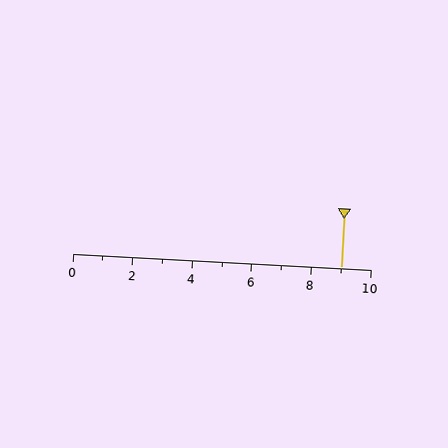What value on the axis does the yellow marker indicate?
The marker indicates approximately 9.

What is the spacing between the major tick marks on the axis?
The major ticks are spaced 2 apart.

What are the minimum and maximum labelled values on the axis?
The axis runs from 0 to 10.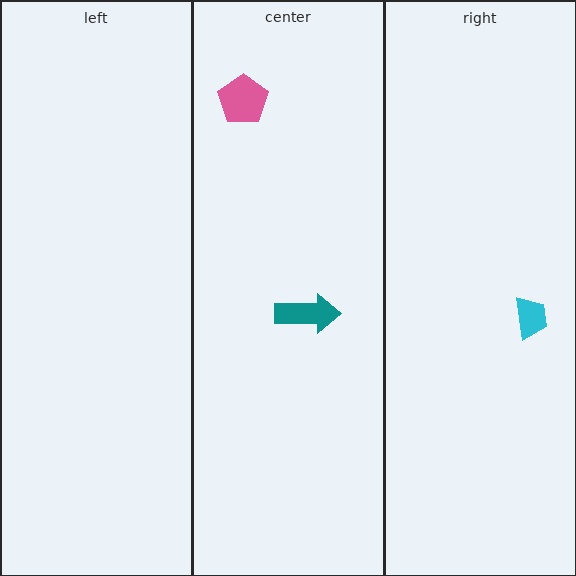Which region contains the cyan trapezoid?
The right region.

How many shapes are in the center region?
2.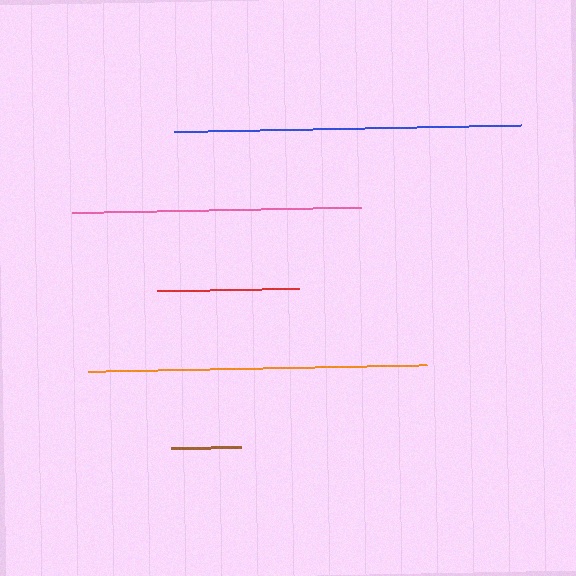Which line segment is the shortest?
The brown line is the shortest at approximately 70 pixels.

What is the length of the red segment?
The red segment is approximately 142 pixels long.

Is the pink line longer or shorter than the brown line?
The pink line is longer than the brown line.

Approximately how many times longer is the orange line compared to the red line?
The orange line is approximately 2.4 times the length of the red line.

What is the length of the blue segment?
The blue segment is approximately 347 pixels long.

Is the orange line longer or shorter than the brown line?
The orange line is longer than the brown line.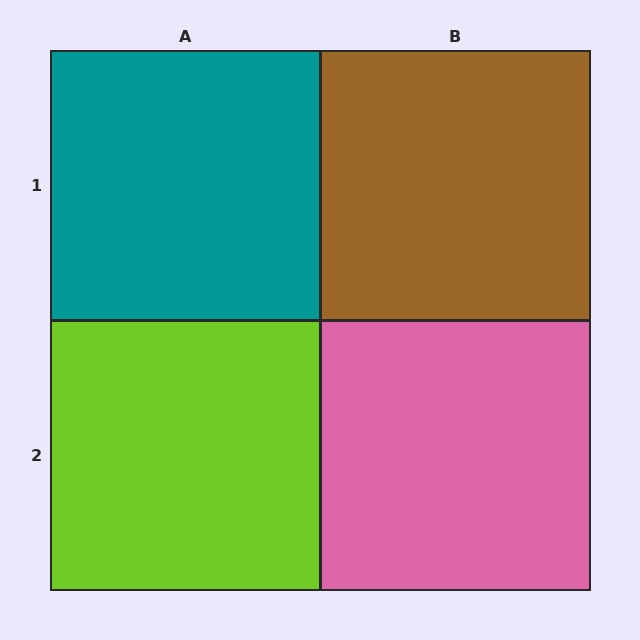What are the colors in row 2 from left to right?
Lime, pink.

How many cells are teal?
1 cell is teal.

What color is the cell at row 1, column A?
Teal.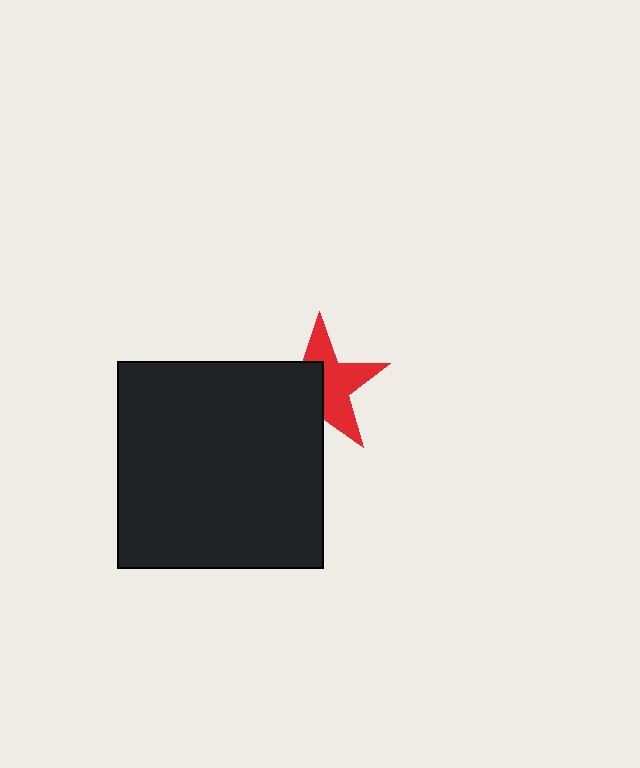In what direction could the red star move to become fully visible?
The red star could move toward the upper-right. That would shift it out from behind the black square entirely.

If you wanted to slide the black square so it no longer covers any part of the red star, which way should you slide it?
Slide it toward the lower-left — that is the most direct way to separate the two shapes.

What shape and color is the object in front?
The object in front is a black square.